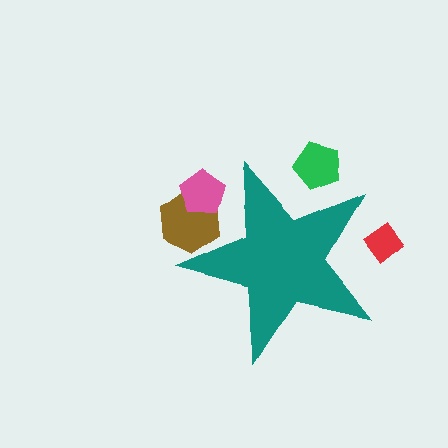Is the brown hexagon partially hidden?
Yes, the brown hexagon is partially hidden behind the teal star.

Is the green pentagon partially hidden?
Yes, the green pentagon is partially hidden behind the teal star.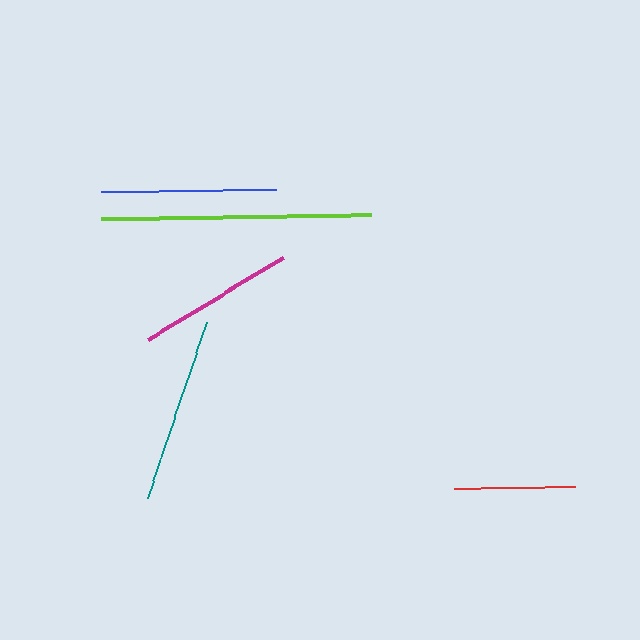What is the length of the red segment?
The red segment is approximately 121 pixels long.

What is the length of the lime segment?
The lime segment is approximately 271 pixels long.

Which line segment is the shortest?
The red line is the shortest at approximately 121 pixels.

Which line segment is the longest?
The lime line is the longest at approximately 271 pixels.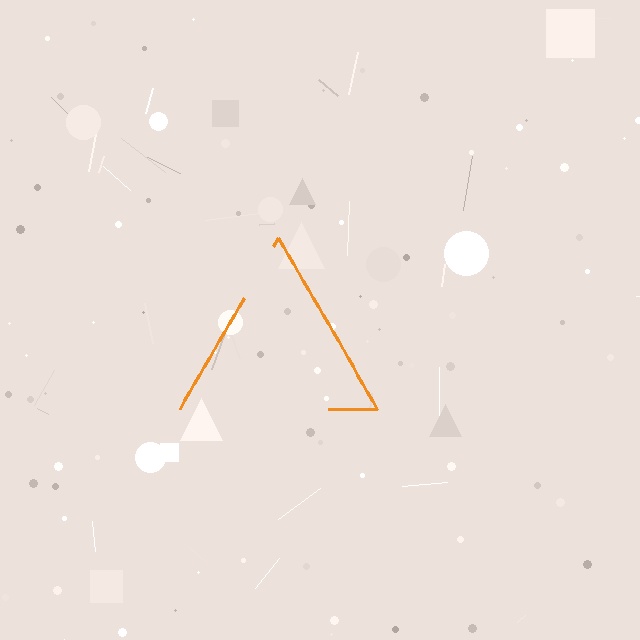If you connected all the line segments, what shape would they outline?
They would outline a triangle.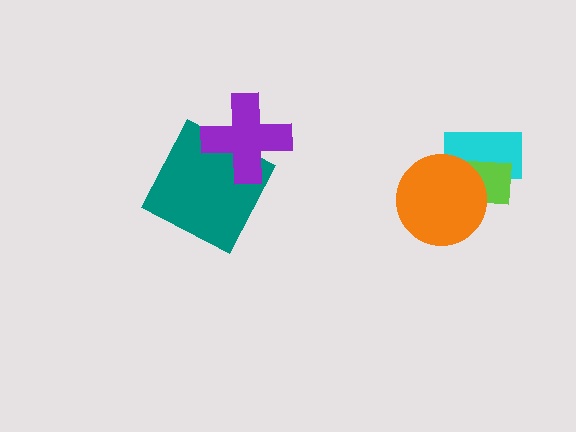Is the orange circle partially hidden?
No, no other shape covers it.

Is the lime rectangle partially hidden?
Yes, it is partially covered by another shape.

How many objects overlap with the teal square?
1 object overlaps with the teal square.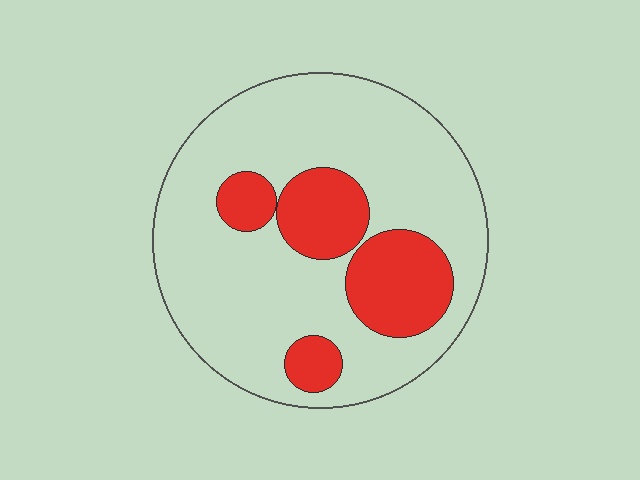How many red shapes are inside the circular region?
4.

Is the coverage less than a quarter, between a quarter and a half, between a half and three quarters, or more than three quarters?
Less than a quarter.